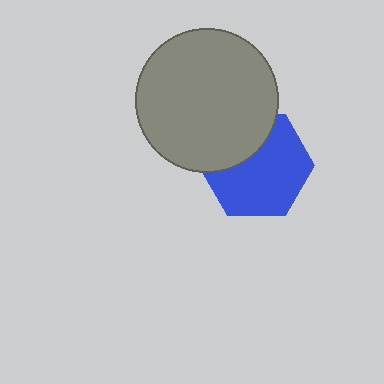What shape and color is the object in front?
The object in front is a gray circle.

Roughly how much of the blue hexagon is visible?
Most of it is visible (roughly 67%).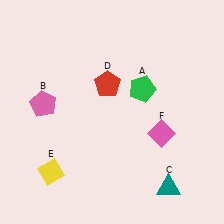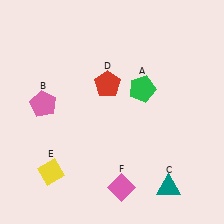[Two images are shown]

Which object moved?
The pink diamond (F) moved down.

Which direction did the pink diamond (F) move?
The pink diamond (F) moved down.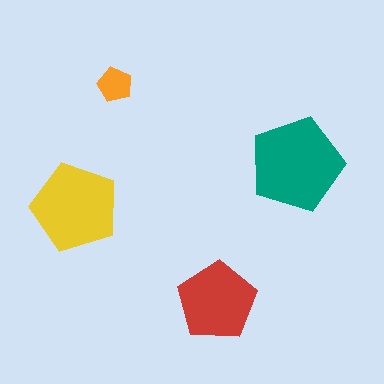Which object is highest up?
The orange pentagon is topmost.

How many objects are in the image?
There are 4 objects in the image.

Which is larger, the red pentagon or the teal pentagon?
The teal one.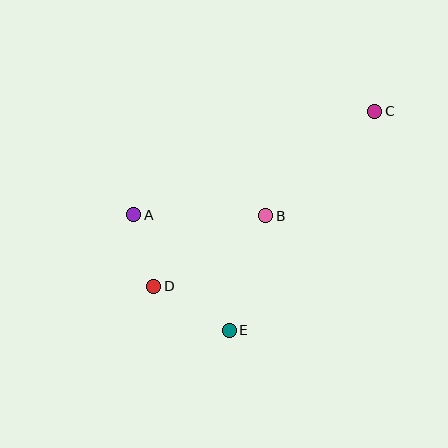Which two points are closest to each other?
Points A and D are closest to each other.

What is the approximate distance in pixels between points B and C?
The distance between B and C is approximately 151 pixels.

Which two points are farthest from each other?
Points C and D are farthest from each other.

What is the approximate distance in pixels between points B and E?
The distance between B and E is approximately 120 pixels.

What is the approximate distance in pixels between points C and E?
The distance between C and E is approximately 263 pixels.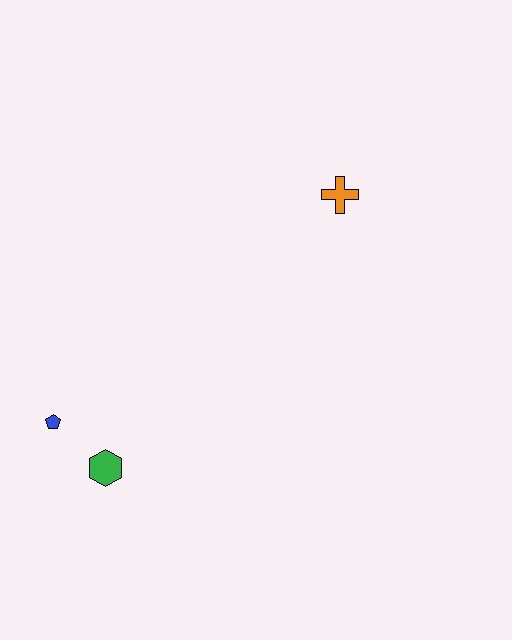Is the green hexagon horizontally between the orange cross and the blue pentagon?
Yes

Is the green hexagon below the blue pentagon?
Yes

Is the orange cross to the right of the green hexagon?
Yes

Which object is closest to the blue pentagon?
The green hexagon is closest to the blue pentagon.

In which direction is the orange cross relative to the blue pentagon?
The orange cross is to the right of the blue pentagon.